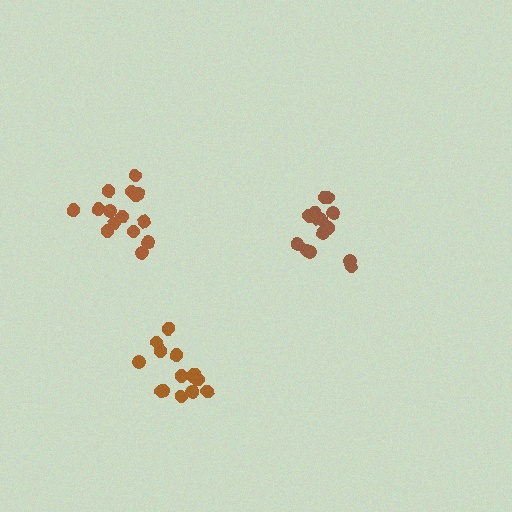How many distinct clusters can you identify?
There are 3 distinct clusters.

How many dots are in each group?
Group 1: 15 dots, Group 2: 15 dots, Group 3: 14 dots (44 total).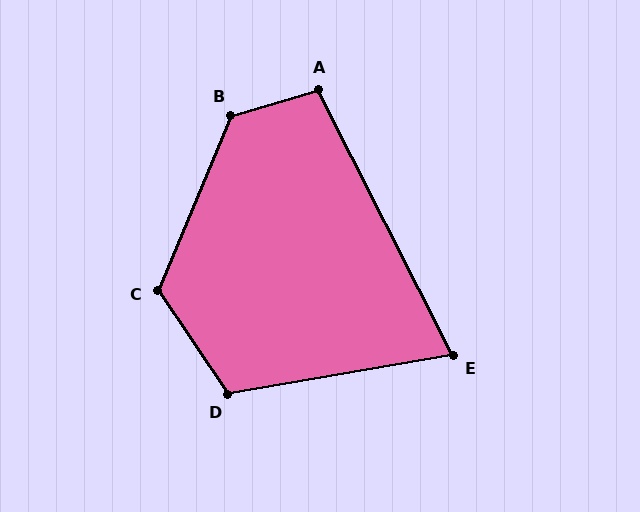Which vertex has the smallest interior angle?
E, at approximately 73 degrees.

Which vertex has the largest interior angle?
B, at approximately 129 degrees.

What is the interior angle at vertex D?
Approximately 114 degrees (obtuse).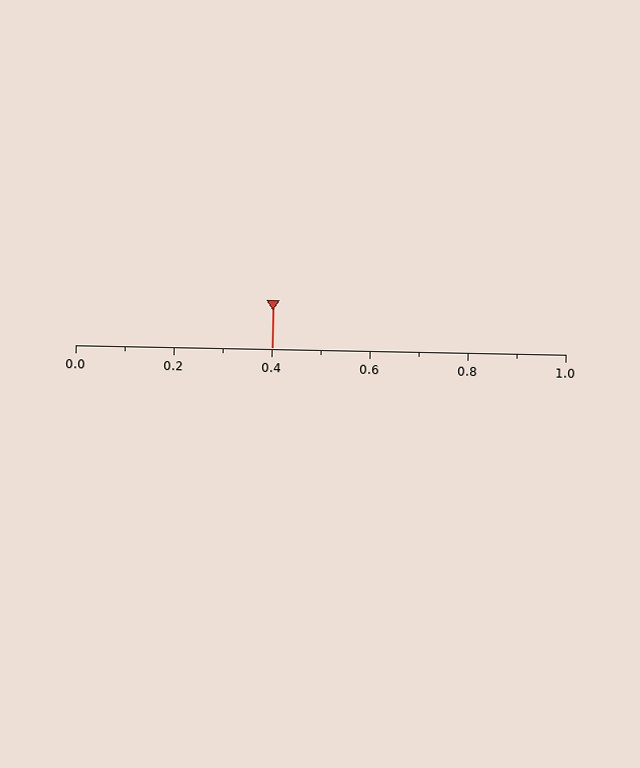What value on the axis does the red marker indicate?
The marker indicates approximately 0.4.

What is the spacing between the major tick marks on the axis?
The major ticks are spaced 0.2 apart.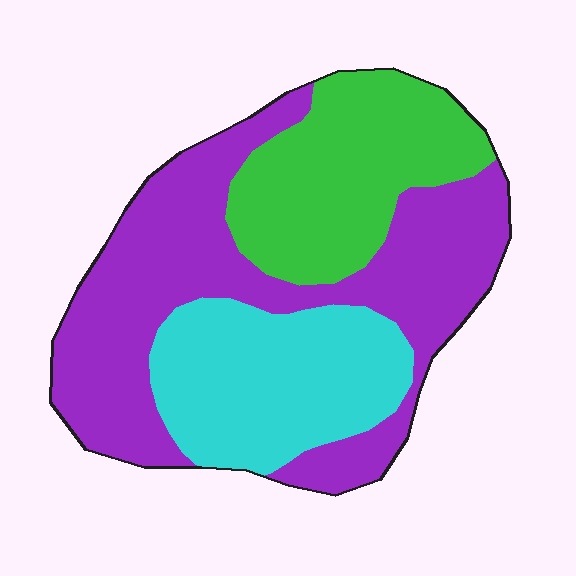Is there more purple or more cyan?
Purple.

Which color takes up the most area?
Purple, at roughly 50%.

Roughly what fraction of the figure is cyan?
Cyan takes up about one quarter (1/4) of the figure.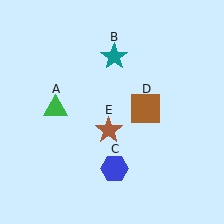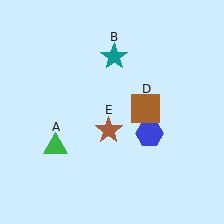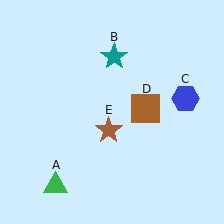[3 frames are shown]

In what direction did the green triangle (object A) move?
The green triangle (object A) moved down.